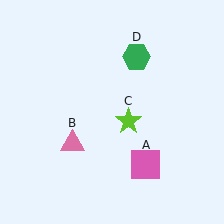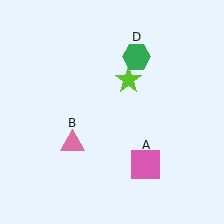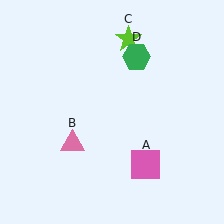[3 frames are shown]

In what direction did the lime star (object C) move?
The lime star (object C) moved up.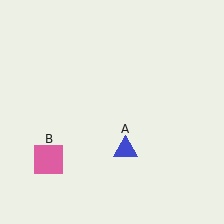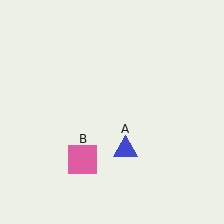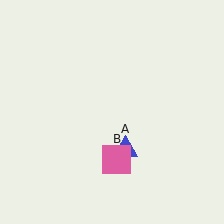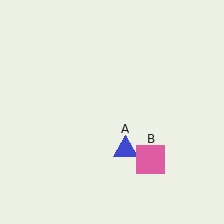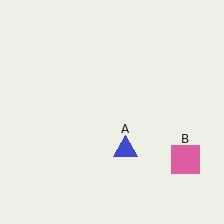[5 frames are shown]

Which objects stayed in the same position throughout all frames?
Blue triangle (object A) remained stationary.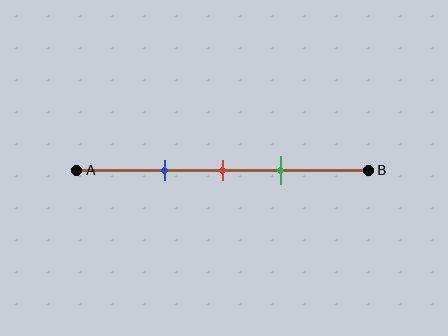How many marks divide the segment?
There are 3 marks dividing the segment.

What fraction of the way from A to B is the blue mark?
The blue mark is approximately 30% (0.3) of the way from A to B.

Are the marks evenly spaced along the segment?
Yes, the marks are approximately evenly spaced.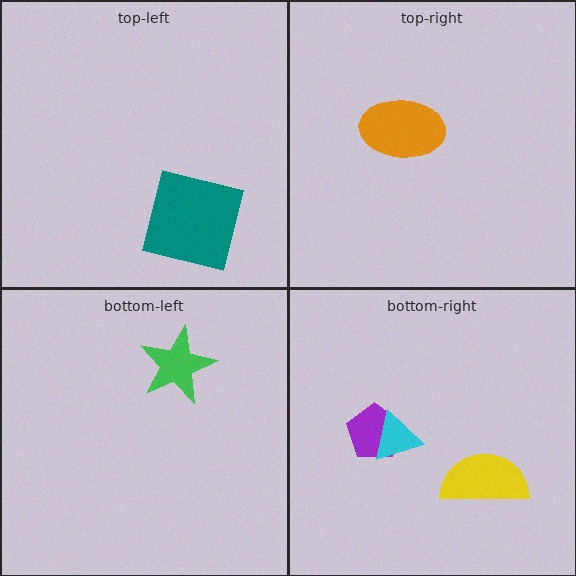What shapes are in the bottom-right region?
The yellow semicircle, the purple pentagon, the cyan triangle.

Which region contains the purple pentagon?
The bottom-right region.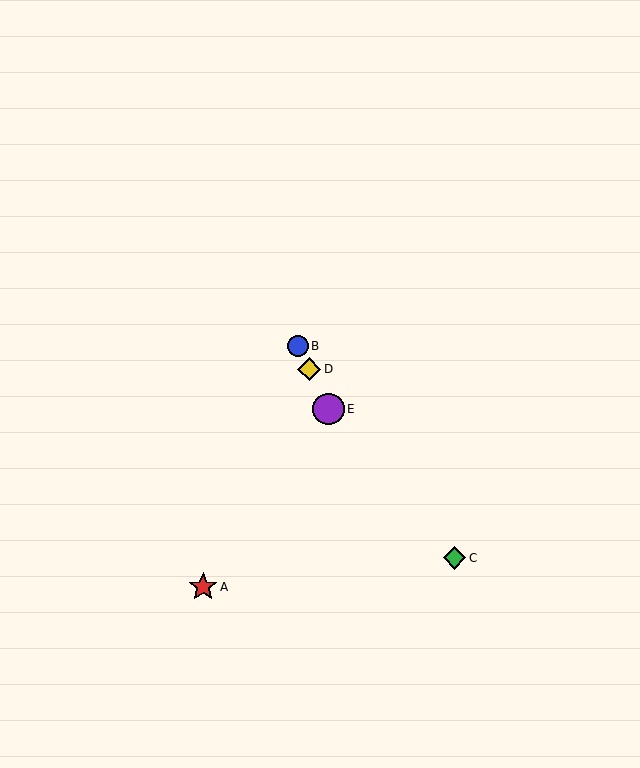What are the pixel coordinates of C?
Object C is at (455, 558).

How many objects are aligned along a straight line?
3 objects (B, D, E) are aligned along a straight line.